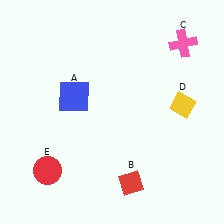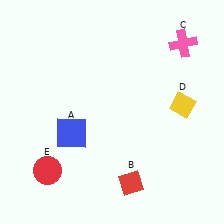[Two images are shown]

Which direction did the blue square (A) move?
The blue square (A) moved down.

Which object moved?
The blue square (A) moved down.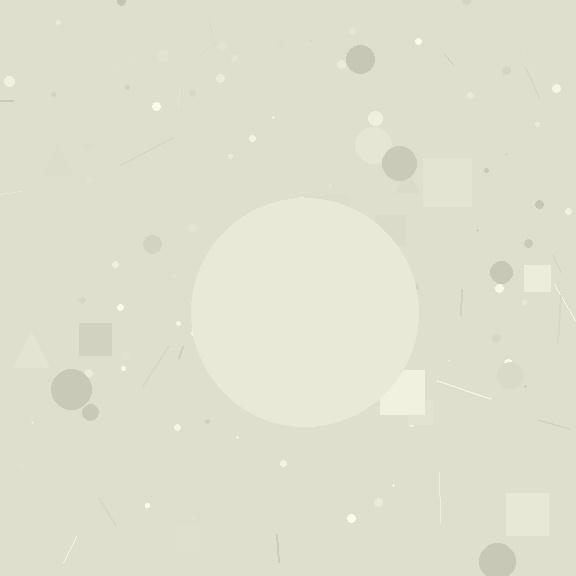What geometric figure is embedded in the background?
A circle is embedded in the background.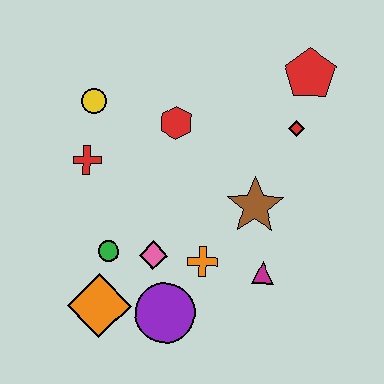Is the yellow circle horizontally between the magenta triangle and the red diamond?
No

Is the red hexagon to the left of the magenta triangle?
Yes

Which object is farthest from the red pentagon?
The orange diamond is farthest from the red pentagon.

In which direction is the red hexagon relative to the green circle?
The red hexagon is above the green circle.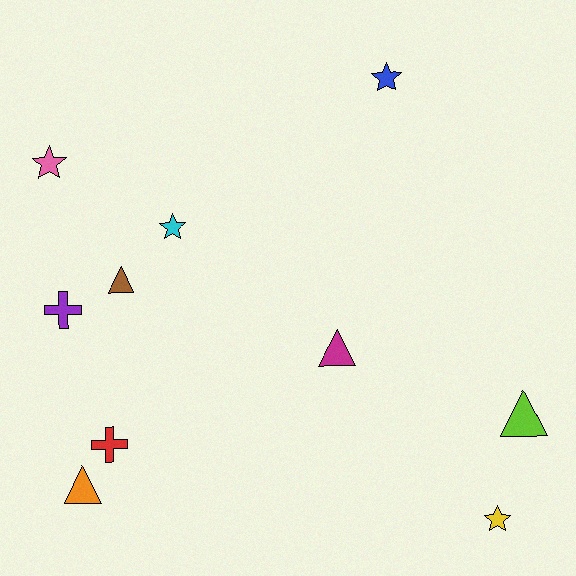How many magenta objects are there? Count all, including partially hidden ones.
There is 1 magenta object.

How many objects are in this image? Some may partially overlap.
There are 10 objects.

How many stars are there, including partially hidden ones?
There are 4 stars.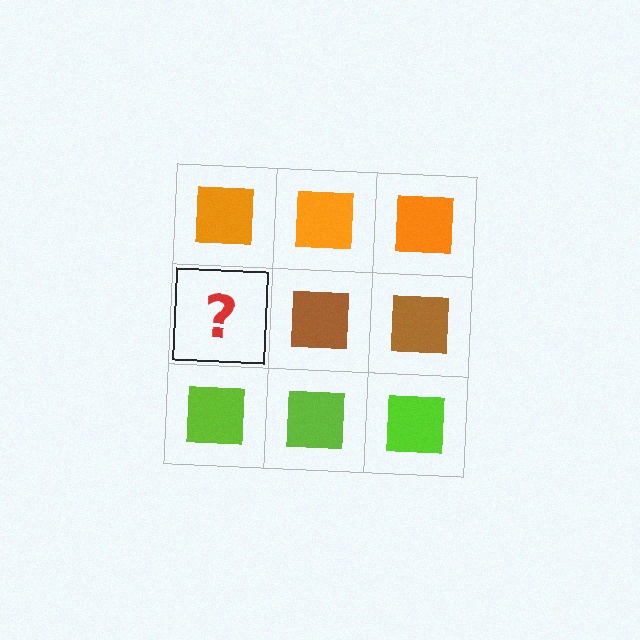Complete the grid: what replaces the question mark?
The question mark should be replaced with a brown square.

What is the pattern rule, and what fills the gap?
The rule is that each row has a consistent color. The gap should be filled with a brown square.